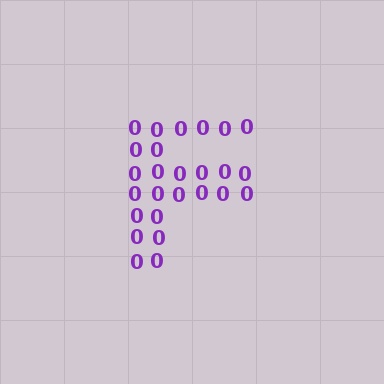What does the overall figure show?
The overall figure shows the letter F.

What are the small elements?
The small elements are digit 0's.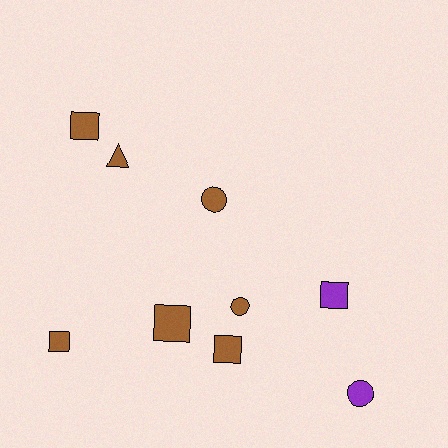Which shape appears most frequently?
Square, with 5 objects.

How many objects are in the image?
There are 9 objects.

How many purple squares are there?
There is 1 purple square.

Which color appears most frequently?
Brown, with 7 objects.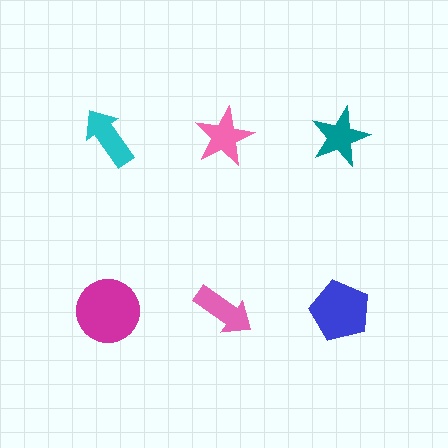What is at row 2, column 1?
A magenta circle.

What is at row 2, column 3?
A blue pentagon.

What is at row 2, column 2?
A pink arrow.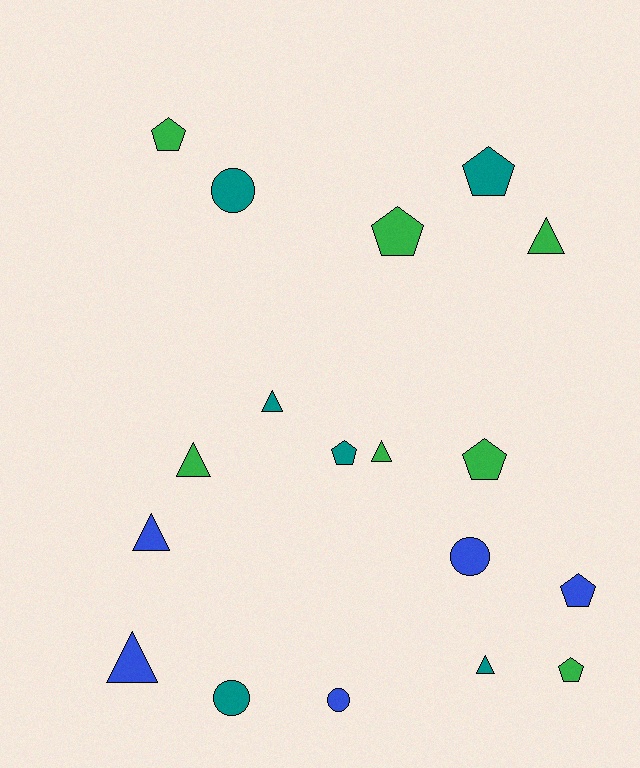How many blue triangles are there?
There are 2 blue triangles.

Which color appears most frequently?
Green, with 7 objects.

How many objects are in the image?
There are 18 objects.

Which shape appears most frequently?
Triangle, with 7 objects.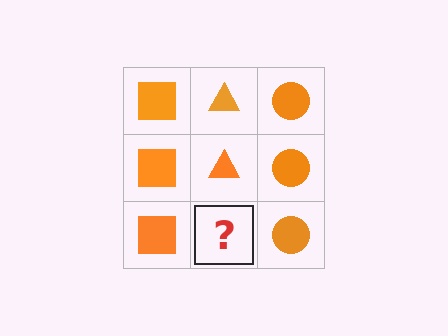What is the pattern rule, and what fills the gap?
The rule is that each column has a consistent shape. The gap should be filled with an orange triangle.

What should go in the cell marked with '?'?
The missing cell should contain an orange triangle.